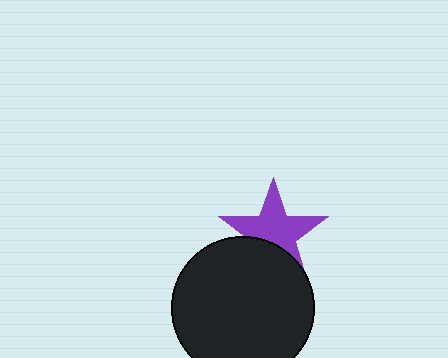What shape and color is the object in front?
The object in front is a black circle.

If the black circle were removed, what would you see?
You would see the complete purple star.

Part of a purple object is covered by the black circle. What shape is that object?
It is a star.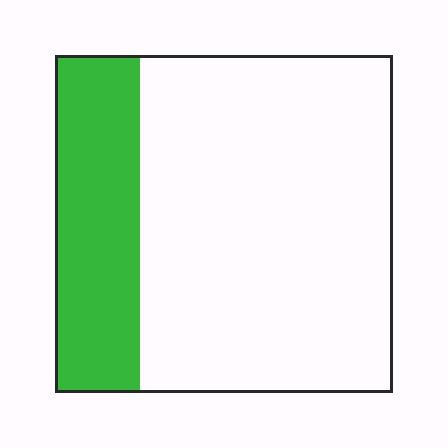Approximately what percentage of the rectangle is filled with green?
Approximately 25%.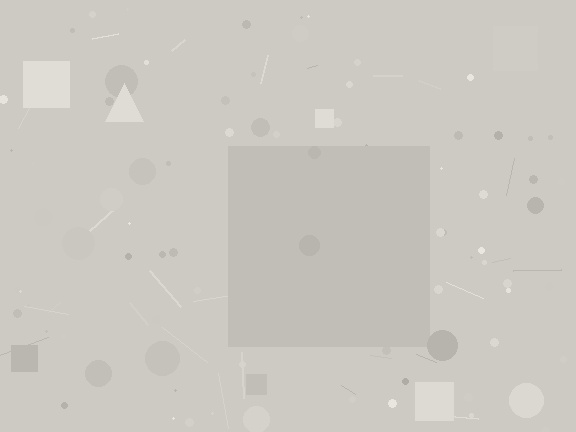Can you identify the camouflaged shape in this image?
The camouflaged shape is a square.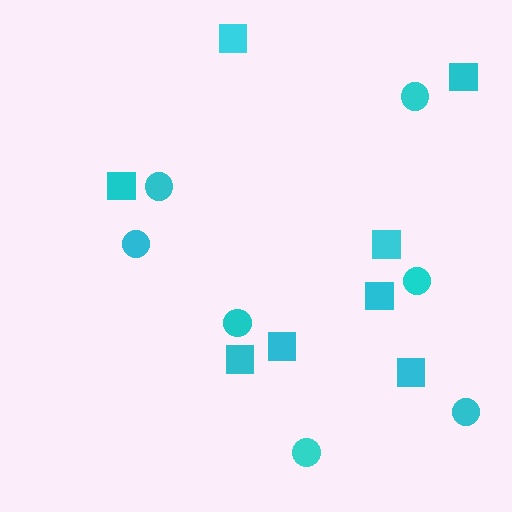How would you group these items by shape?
There are 2 groups: one group of circles (7) and one group of squares (8).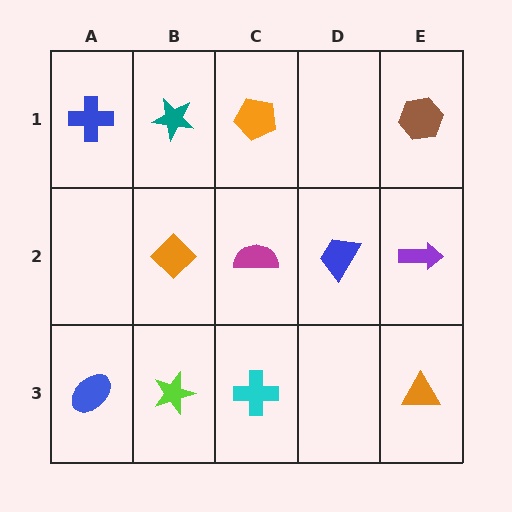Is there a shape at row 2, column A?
No, that cell is empty.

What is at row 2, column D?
A blue trapezoid.